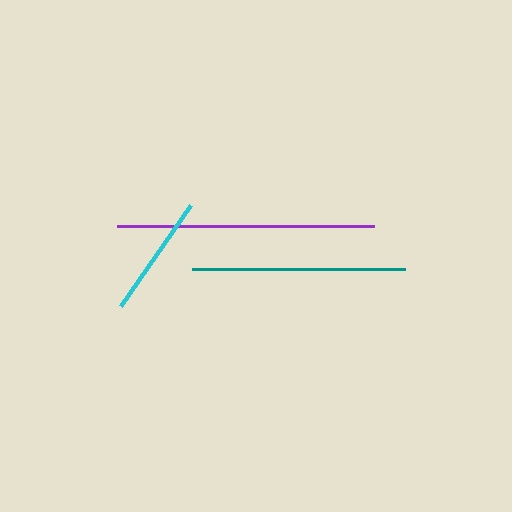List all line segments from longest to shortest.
From longest to shortest: purple, teal, cyan.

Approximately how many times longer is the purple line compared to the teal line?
The purple line is approximately 1.2 times the length of the teal line.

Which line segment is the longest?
The purple line is the longest at approximately 257 pixels.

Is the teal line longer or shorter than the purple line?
The purple line is longer than the teal line.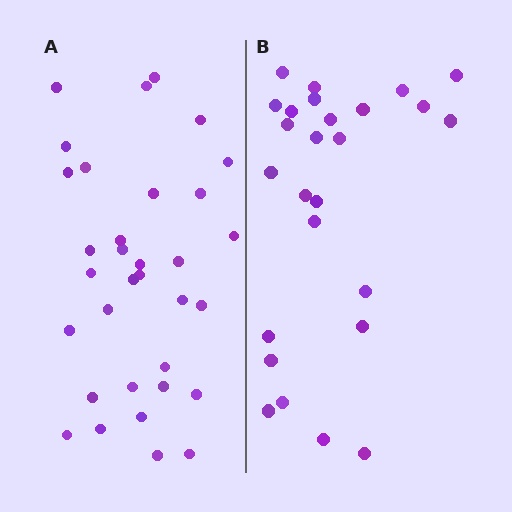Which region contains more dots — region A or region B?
Region A (the left region) has more dots.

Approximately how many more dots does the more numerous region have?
Region A has roughly 8 or so more dots than region B.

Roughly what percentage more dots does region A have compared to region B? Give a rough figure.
About 25% more.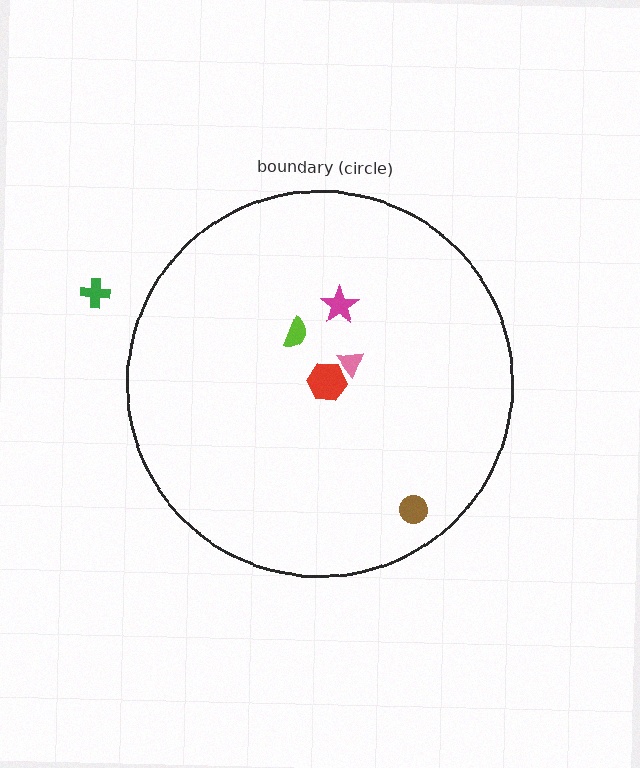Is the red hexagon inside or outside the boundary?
Inside.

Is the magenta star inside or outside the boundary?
Inside.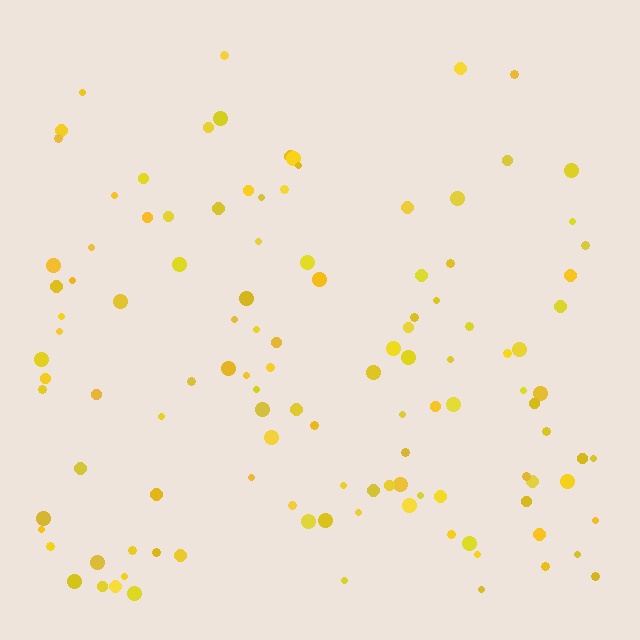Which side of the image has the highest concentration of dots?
The bottom.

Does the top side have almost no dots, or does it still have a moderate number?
Still a moderate number, just noticeably fewer than the bottom.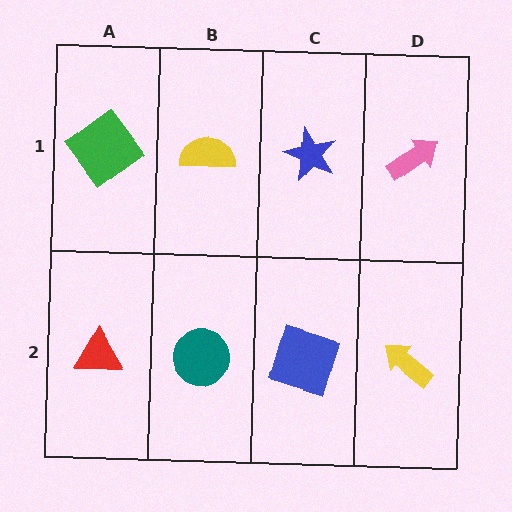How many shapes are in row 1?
4 shapes.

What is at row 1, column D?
A pink arrow.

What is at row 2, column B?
A teal circle.